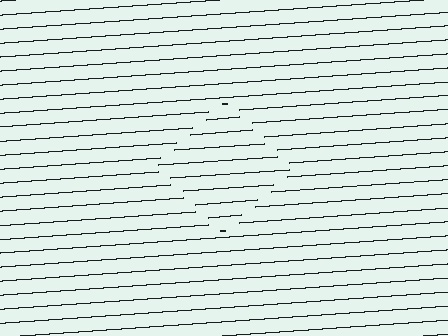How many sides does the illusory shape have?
4 sides — the line-ends trace a square.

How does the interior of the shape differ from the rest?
The interior of the shape contains the same grating, shifted by half a period — the contour is defined by the phase discontinuity where line-ends from the inner and outer gratings abut.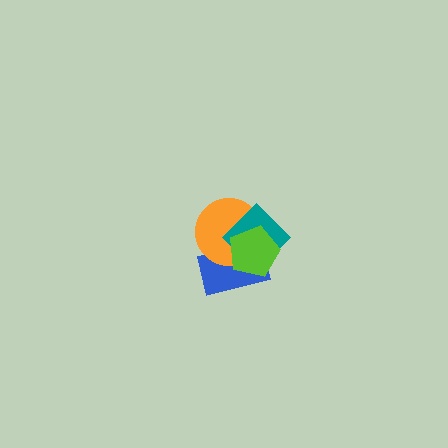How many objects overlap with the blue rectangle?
3 objects overlap with the blue rectangle.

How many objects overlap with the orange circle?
3 objects overlap with the orange circle.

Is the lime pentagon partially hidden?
No, no other shape covers it.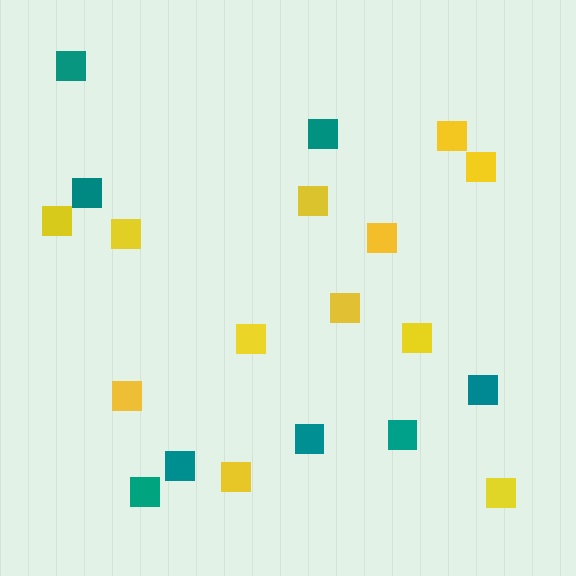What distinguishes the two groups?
There are 2 groups: one group of yellow squares (12) and one group of teal squares (8).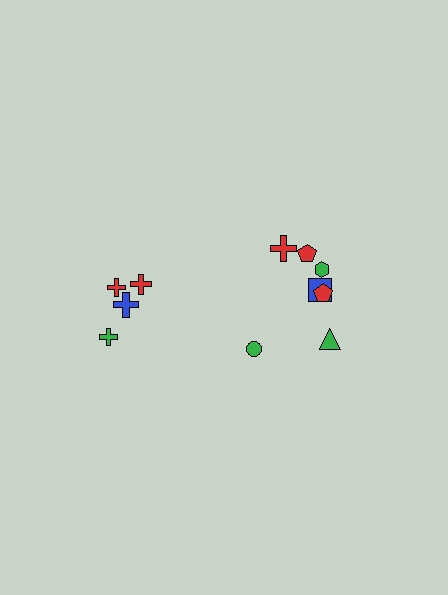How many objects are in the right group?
There are 7 objects.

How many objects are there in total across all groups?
There are 11 objects.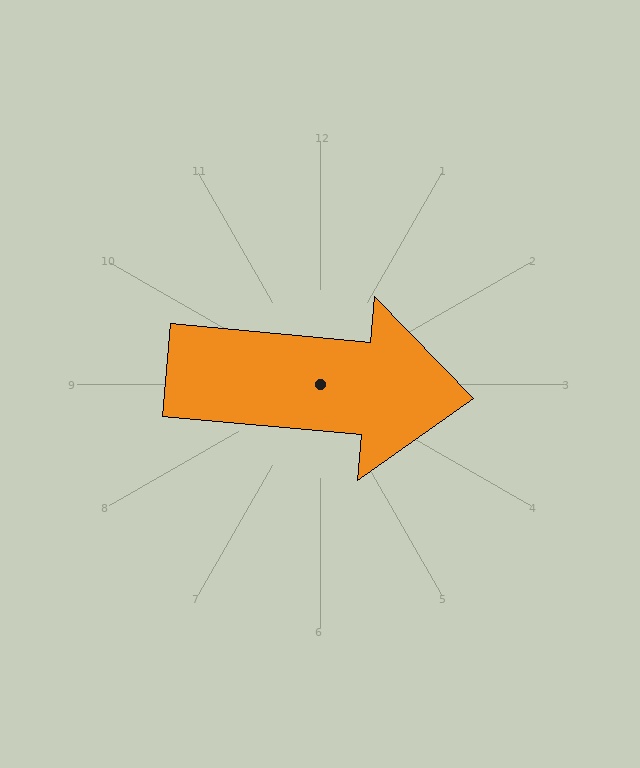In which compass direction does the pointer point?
East.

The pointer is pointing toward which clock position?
Roughly 3 o'clock.